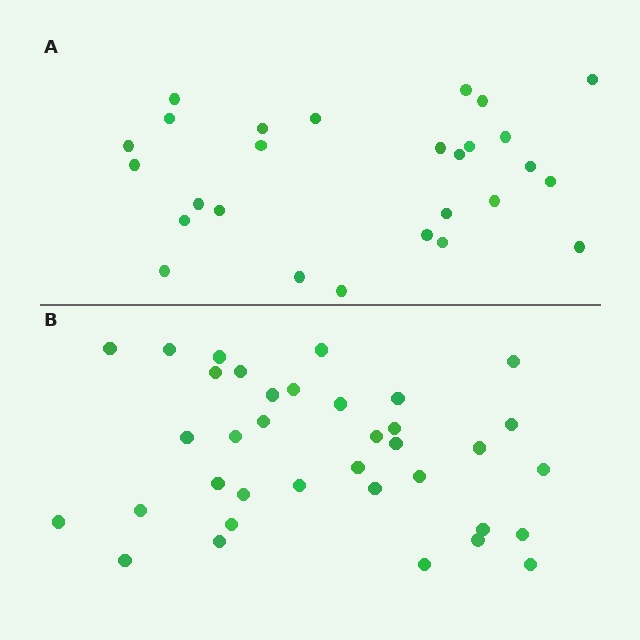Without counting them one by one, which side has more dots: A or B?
Region B (the bottom region) has more dots.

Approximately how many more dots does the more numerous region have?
Region B has roughly 8 or so more dots than region A.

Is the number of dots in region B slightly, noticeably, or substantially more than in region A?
Region B has noticeably more, but not dramatically so. The ratio is roughly 1.3 to 1.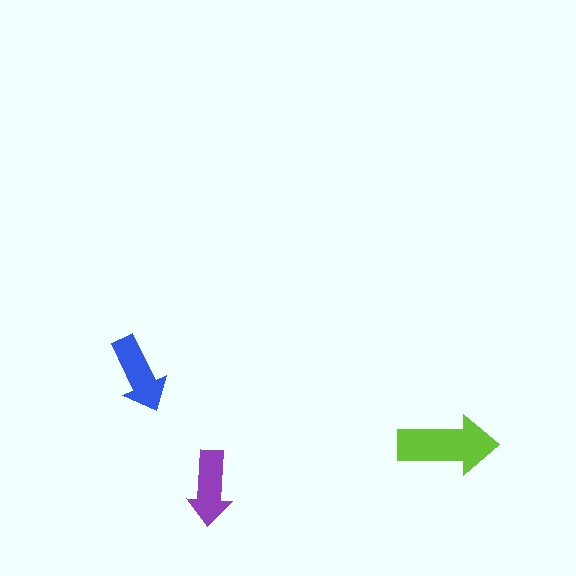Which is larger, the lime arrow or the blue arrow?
The lime one.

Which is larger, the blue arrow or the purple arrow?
The blue one.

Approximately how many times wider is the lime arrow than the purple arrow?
About 1.5 times wider.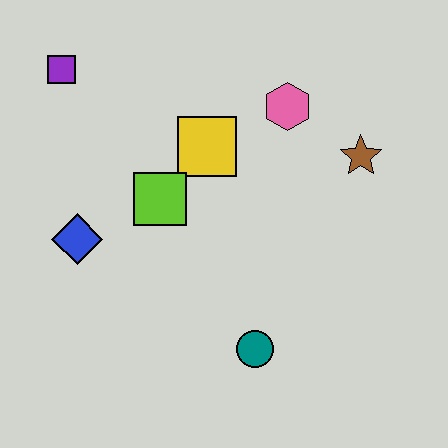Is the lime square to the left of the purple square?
No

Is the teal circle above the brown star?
No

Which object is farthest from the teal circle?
The purple square is farthest from the teal circle.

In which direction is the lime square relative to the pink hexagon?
The lime square is to the left of the pink hexagon.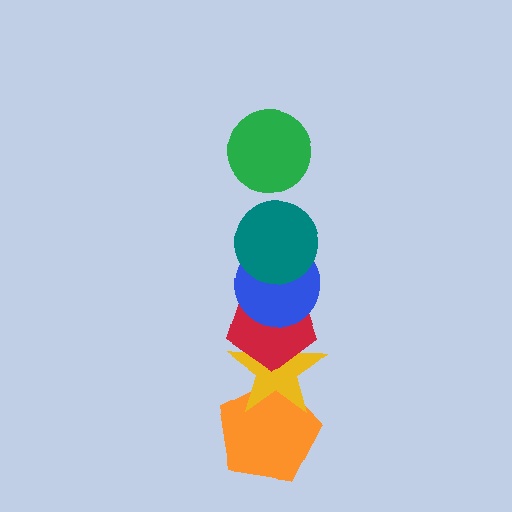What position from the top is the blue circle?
The blue circle is 3rd from the top.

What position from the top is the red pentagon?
The red pentagon is 4th from the top.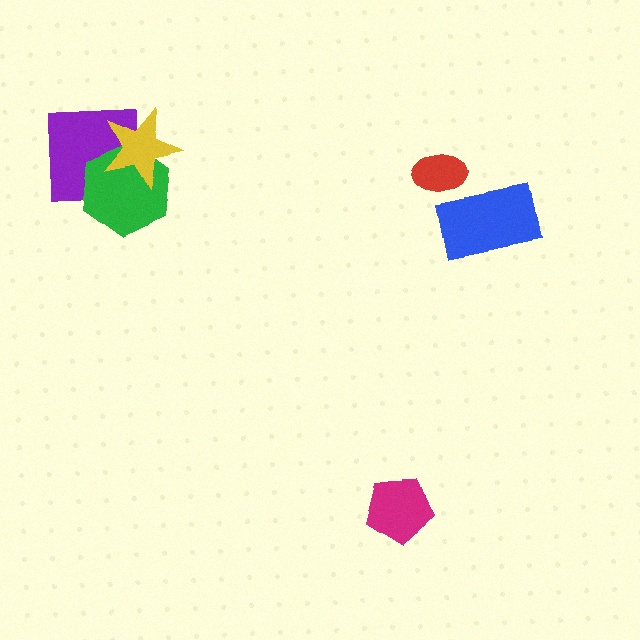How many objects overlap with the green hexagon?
2 objects overlap with the green hexagon.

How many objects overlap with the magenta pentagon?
0 objects overlap with the magenta pentagon.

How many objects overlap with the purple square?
2 objects overlap with the purple square.